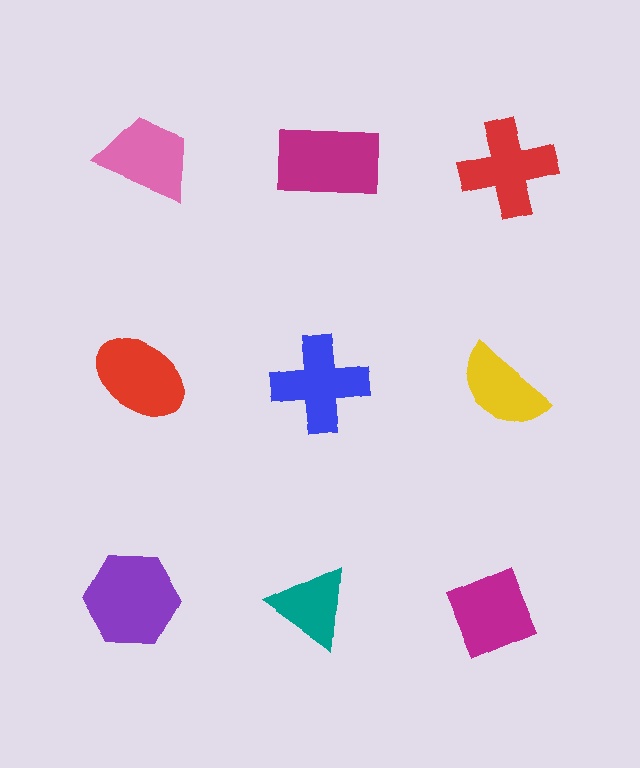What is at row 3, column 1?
A purple hexagon.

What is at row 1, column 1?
A pink trapezoid.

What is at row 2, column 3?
A yellow semicircle.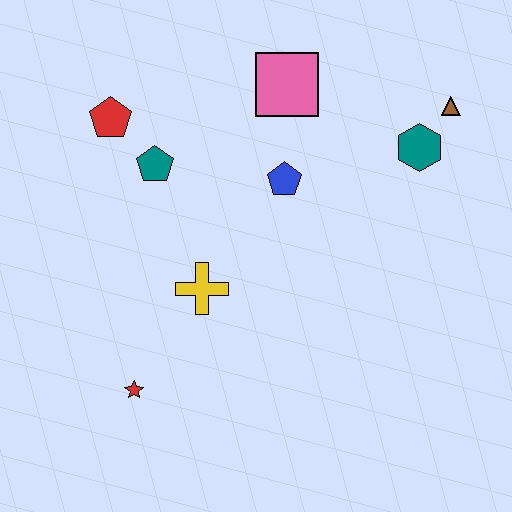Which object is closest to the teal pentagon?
The red pentagon is closest to the teal pentagon.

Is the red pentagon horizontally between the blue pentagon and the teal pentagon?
No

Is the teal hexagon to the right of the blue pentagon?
Yes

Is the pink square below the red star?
No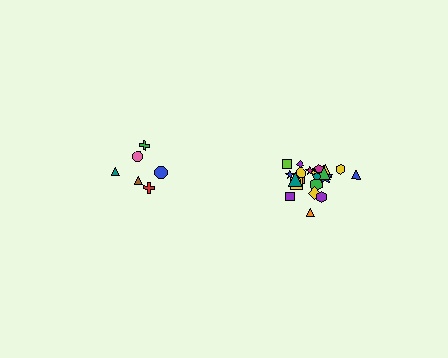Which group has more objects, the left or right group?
The right group.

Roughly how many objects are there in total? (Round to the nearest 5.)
Roughly 30 objects in total.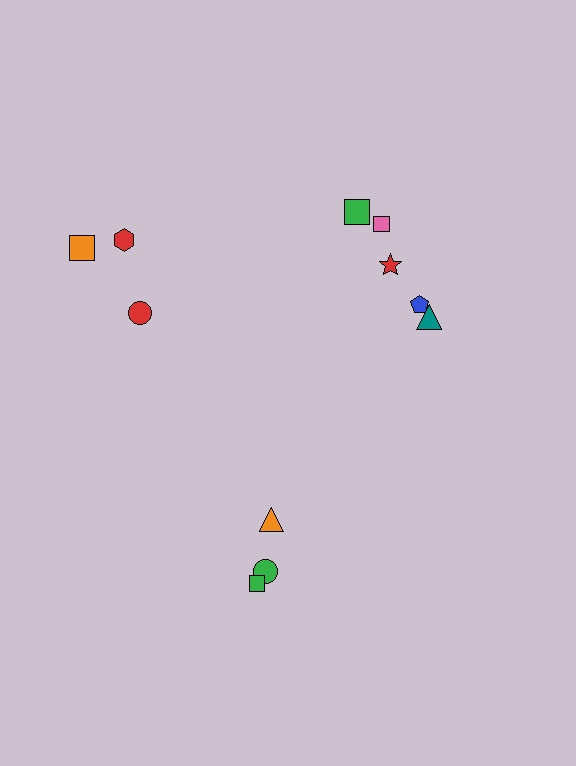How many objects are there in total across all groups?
There are 11 objects.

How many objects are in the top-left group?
There are 3 objects.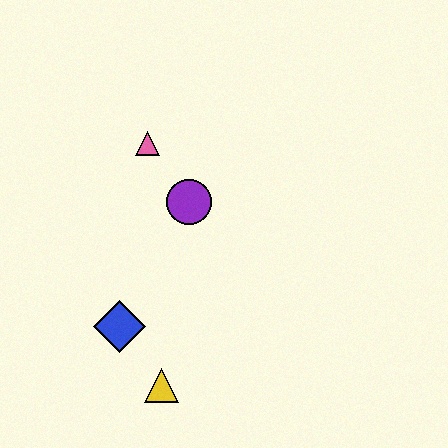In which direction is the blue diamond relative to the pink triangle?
The blue diamond is below the pink triangle.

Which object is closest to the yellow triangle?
The blue diamond is closest to the yellow triangle.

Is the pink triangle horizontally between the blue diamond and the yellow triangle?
Yes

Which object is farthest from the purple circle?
The yellow triangle is farthest from the purple circle.